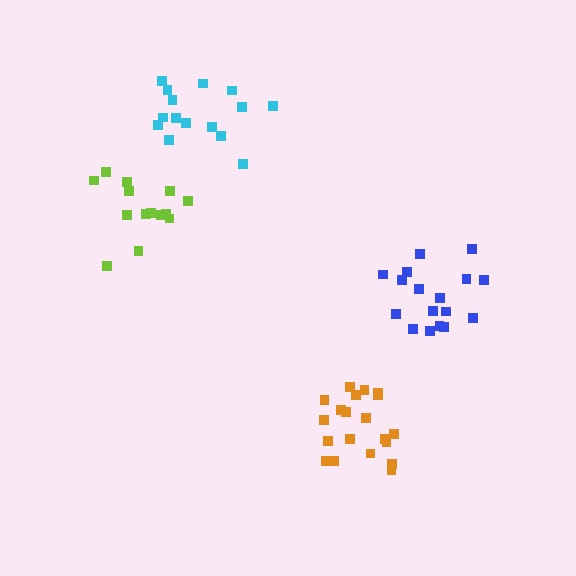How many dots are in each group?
Group 1: 14 dots, Group 2: 15 dots, Group 3: 17 dots, Group 4: 20 dots (66 total).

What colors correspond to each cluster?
The clusters are colored: lime, cyan, blue, orange.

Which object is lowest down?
The orange cluster is bottommost.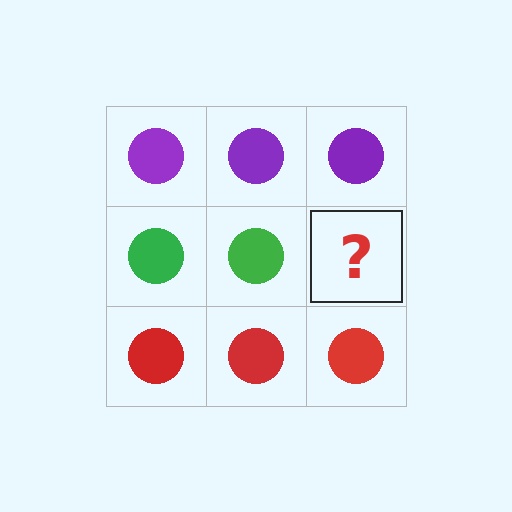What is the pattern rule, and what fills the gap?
The rule is that each row has a consistent color. The gap should be filled with a green circle.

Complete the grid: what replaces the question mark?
The question mark should be replaced with a green circle.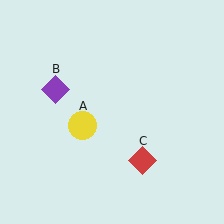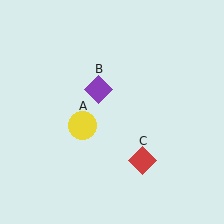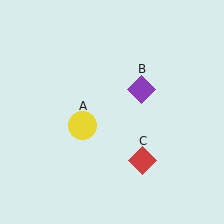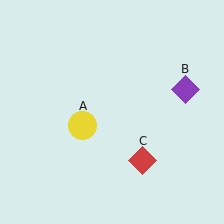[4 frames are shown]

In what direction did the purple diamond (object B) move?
The purple diamond (object B) moved right.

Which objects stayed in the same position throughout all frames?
Yellow circle (object A) and red diamond (object C) remained stationary.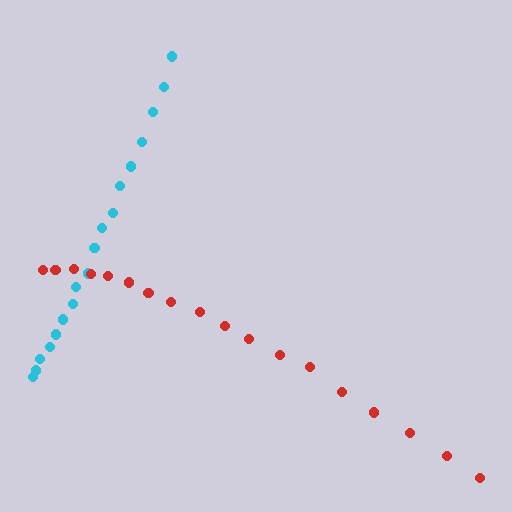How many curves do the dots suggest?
There are 2 distinct paths.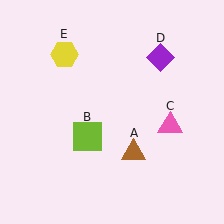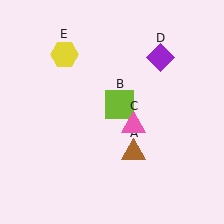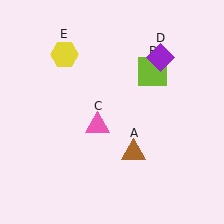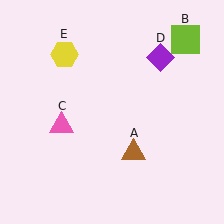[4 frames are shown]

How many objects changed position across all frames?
2 objects changed position: lime square (object B), pink triangle (object C).